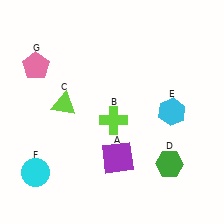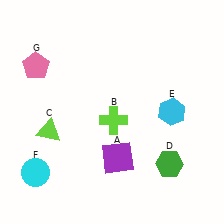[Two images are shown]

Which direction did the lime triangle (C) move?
The lime triangle (C) moved down.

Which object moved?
The lime triangle (C) moved down.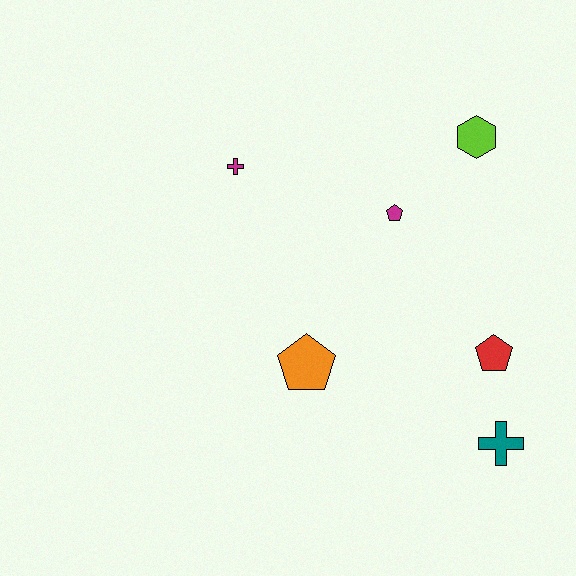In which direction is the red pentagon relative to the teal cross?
The red pentagon is above the teal cross.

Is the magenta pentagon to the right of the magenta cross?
Yes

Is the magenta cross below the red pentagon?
No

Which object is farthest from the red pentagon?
The magenta cross is farthest from the red pentagon.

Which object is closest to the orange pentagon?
The magenta pentagon is closest to the orange pentagon.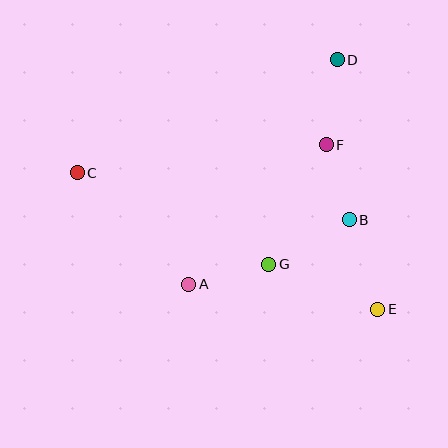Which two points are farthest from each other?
Points C and E are farthest from each other.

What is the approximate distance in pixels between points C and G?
The distance between C and G is approximately 212 pixels.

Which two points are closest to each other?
Points B and F are closest to each other.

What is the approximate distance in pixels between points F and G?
The distance between F and G is approximately 132 pixels.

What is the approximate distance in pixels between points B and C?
The distance between B and C is approximately 276 pixels.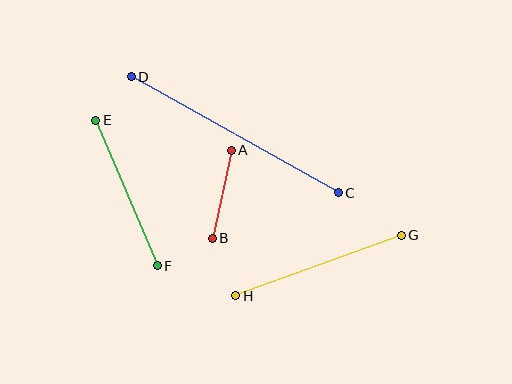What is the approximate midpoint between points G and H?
The midpoint is at approximately (319, 266) pixels.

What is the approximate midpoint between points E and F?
The midpoint is at approximately (127, 193) pixels.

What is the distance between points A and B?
The distance is approximately 90 pixels.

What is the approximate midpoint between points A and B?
The midpoint is at approximately (222, 194) pixels.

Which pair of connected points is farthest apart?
Points C and D are farthest apart.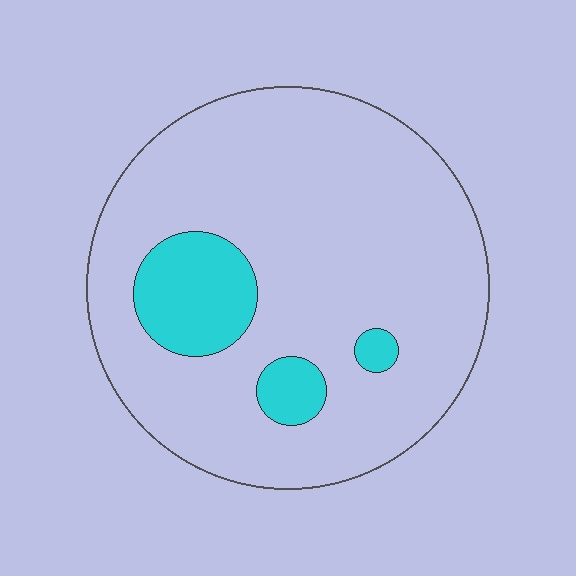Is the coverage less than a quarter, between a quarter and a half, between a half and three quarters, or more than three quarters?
Less than a quarter.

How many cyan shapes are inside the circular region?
3.